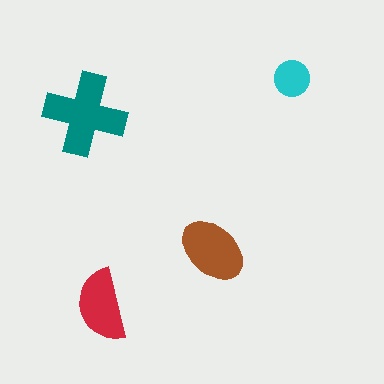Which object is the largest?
The teal cross.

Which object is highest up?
The cyan circle is topmost.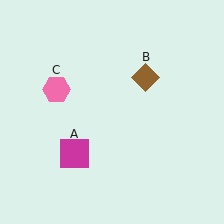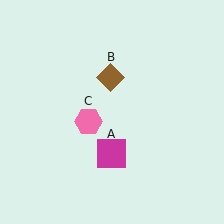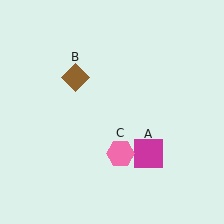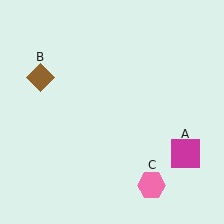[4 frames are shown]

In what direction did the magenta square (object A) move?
The magenta square (object A) moved right.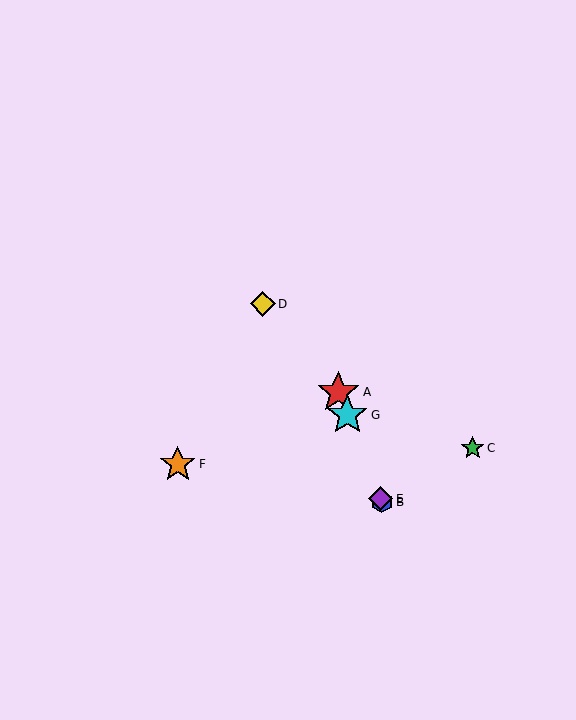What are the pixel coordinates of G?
Object G is at (347, 415).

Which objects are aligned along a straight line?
Objects A, B, E, G are aligned along a straight line.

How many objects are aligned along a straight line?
4 objects (A, B, E, G) are aligned along a straight line.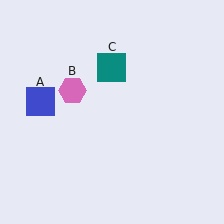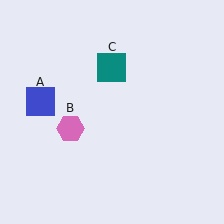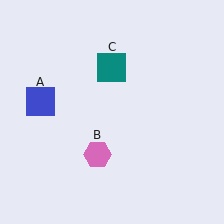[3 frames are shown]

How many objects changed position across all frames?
1 object changed position: pink hexagon (object B).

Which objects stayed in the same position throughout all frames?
Blue square (object A) and teal square (object C) remained stationary.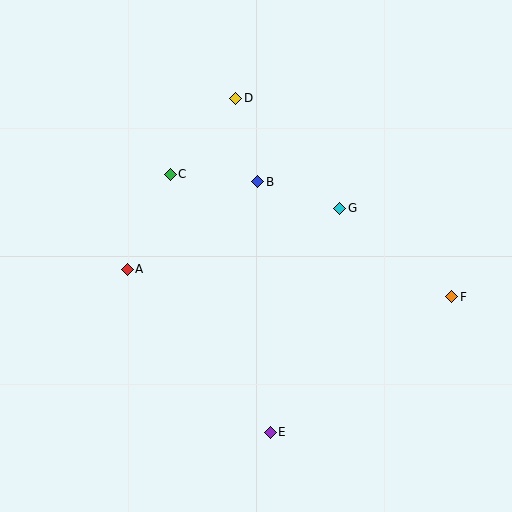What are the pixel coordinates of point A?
Point A is at (127, 269).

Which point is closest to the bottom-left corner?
Point A is closest to the bottom-left corner.